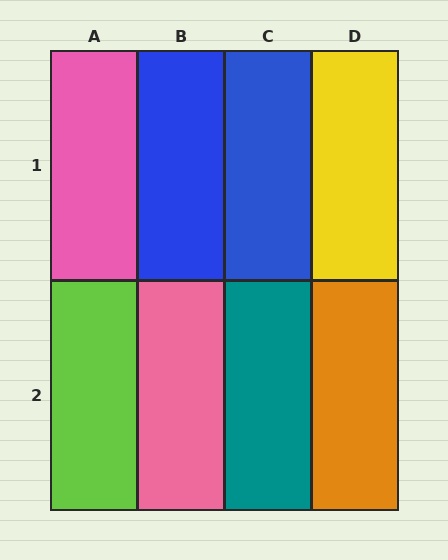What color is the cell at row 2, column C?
Teal.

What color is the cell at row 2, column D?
Orange.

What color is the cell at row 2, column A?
Lime.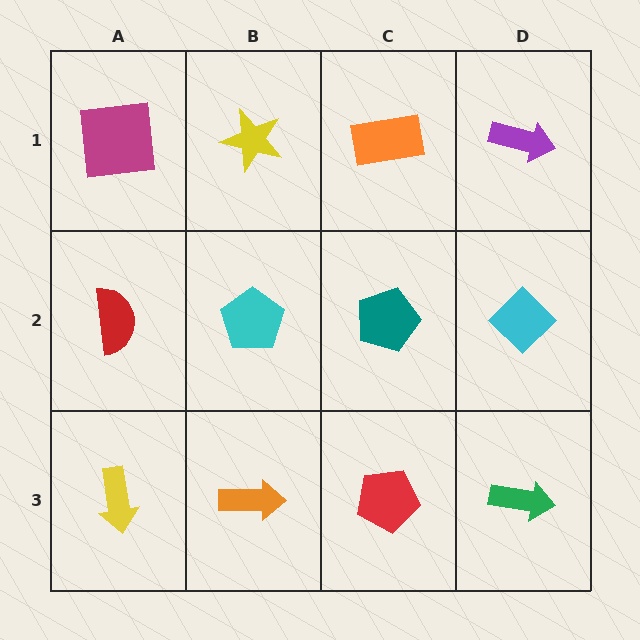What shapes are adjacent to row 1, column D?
A cyan diamond (row 2, column D), an orange rectangle (row 1, column C).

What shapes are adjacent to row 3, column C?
A teal pentagon (row 2, column C), an orange arrow (row 3, column B), a green arrow (row 3, column D).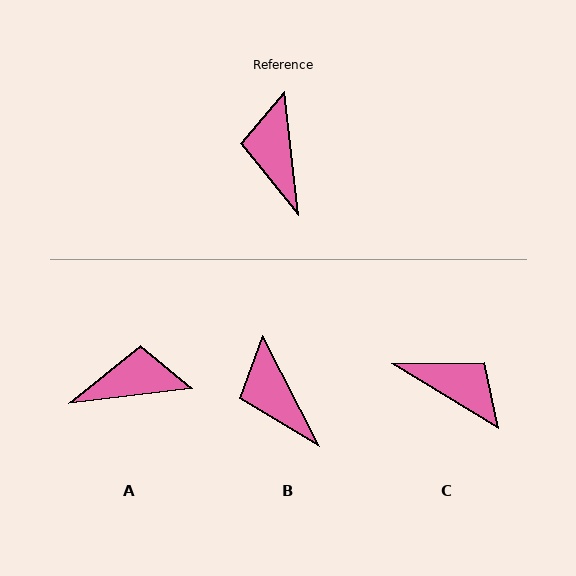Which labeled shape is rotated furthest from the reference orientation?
C, about 128 degrees away.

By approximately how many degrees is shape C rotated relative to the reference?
Approximately 128 degrees clockwise.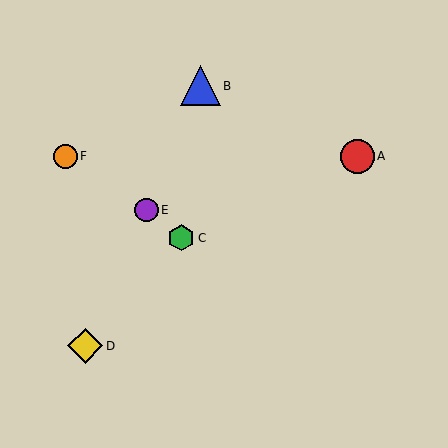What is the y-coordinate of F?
Object F is at y≈156.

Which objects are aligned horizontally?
Objects A, F are aligned horizontally.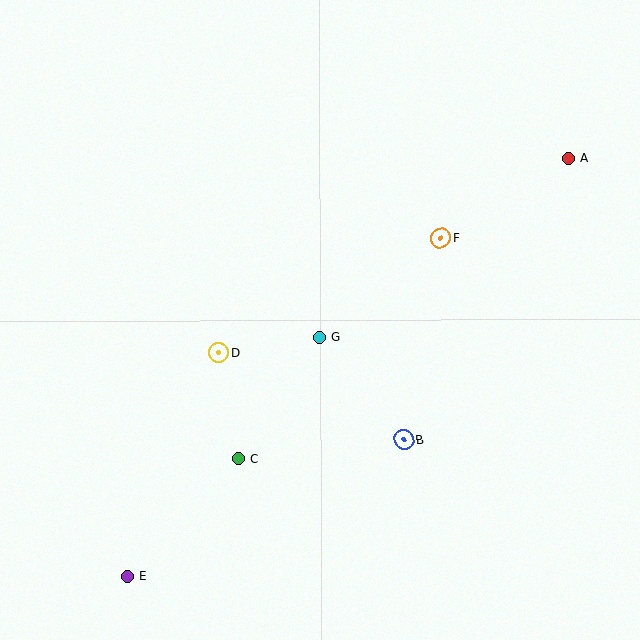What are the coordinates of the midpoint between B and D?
The midpoint between B and D is at (311, 396).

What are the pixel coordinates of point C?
Point C is at (238, 459).